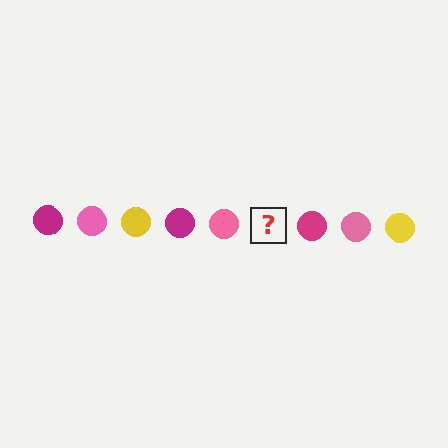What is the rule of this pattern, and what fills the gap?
The rule is that the pattern cycles through magenta, pink, yellow circles. The gap should be filled with a yellow circle.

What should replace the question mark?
The question mark should be replaced with a yellow circle.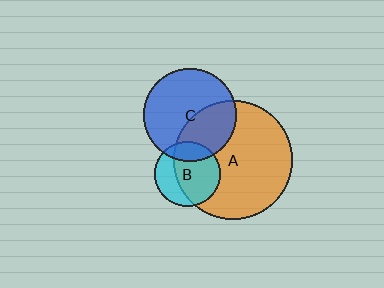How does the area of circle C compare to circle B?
Approximately 2.0 times.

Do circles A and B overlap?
Yes.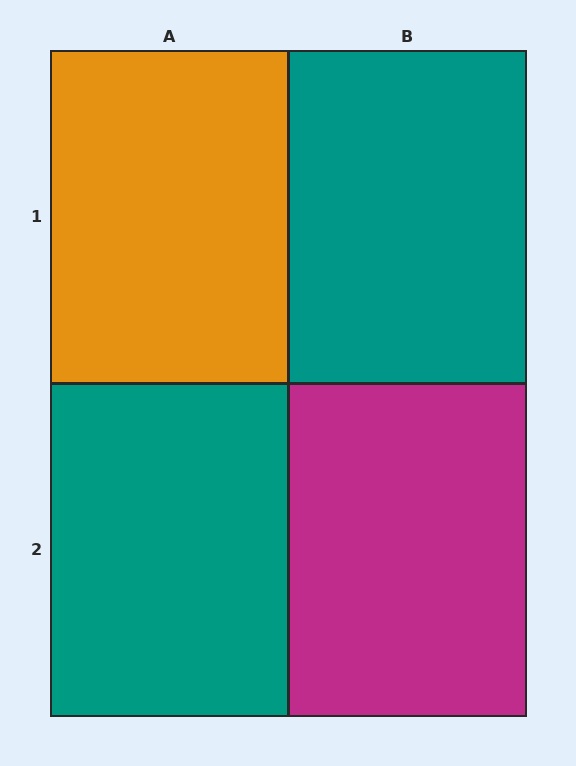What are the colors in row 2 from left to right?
Teal, magenta.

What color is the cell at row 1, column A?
Orange.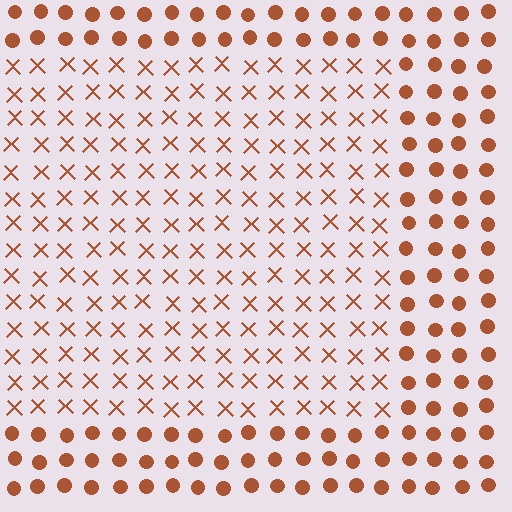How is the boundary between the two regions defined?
The boundary is defined by a change in element shape: X marks inside vs. circles outside. All elements share the same color and spacing.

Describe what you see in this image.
The image is filled with small brown elements arranged in a uniform grid. A rectangle-shaped region contains X marks, while the surrounding area contains circles. The boundary is defined purely by the change in element shape.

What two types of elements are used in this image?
The image uses X marks inside the rectangle region and circles outside it.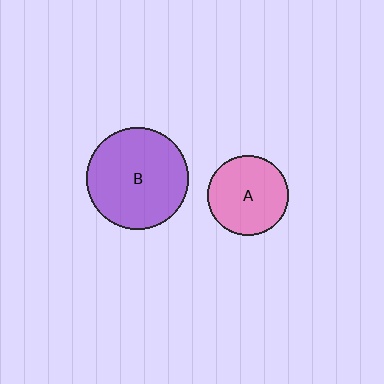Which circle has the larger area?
Circle B (purple).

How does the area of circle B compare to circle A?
Approximately 1.6 times.